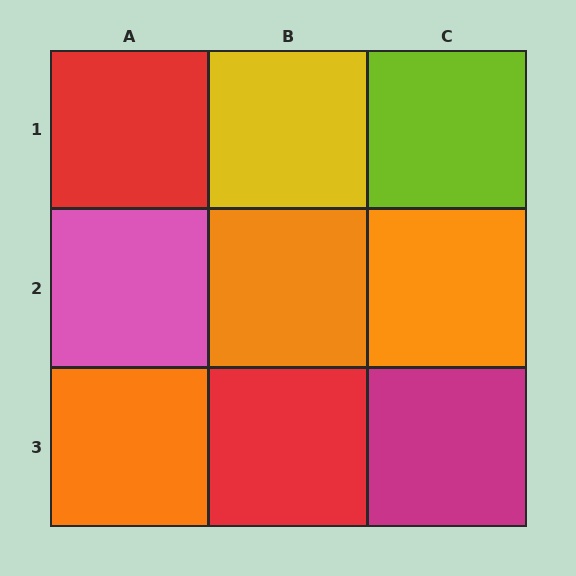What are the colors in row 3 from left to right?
Orange, red, magenta.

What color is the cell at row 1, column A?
Red.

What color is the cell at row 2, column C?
Orange.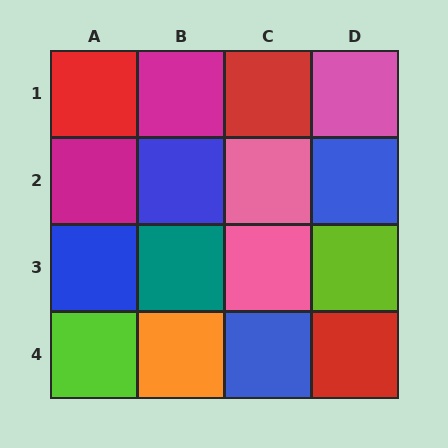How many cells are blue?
4 cells are blue.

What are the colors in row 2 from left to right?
Magenta, blue, pink, blue.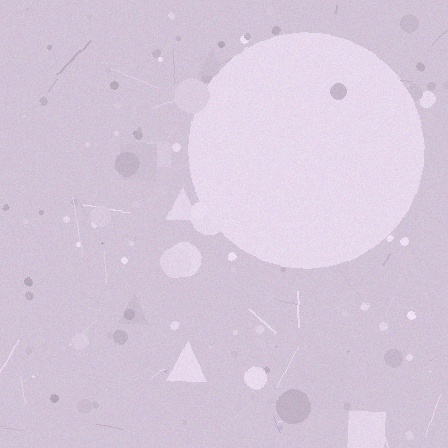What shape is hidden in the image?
A circle is hidden in the image.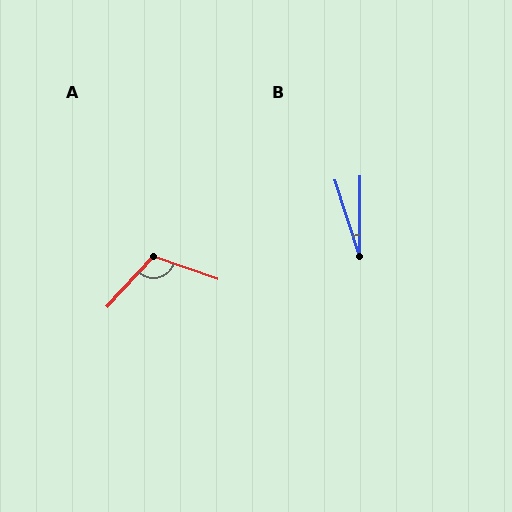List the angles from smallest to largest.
B (18°), A (113°).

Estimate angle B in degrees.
Approximately 18 degrees.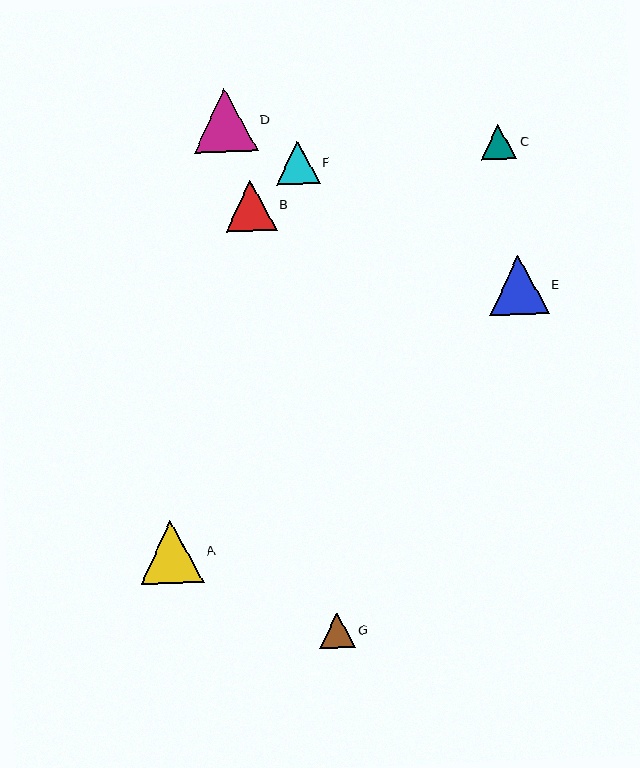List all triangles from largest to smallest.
From largest to smallest: D, A, E, B, F, G, C.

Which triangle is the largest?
Triangle D is the largest with a size of approximately 64 pixels.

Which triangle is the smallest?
Triangle C is the smallest with a size of approximately 35 pixels.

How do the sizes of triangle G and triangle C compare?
Triangle G and triangle C are approximately the same size.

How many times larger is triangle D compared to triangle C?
Triangle D is approximately 1.8 times the size of triangle C.